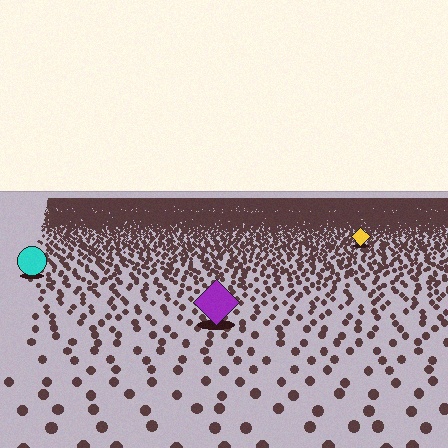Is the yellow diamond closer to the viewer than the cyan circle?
No. The cyan circle is closer — you can tell from the texture gradient: the ground texture is coarser near it.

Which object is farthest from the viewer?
The yellow diamond is farthest from the viewer. It appears smaller and the ground texture around it is denser.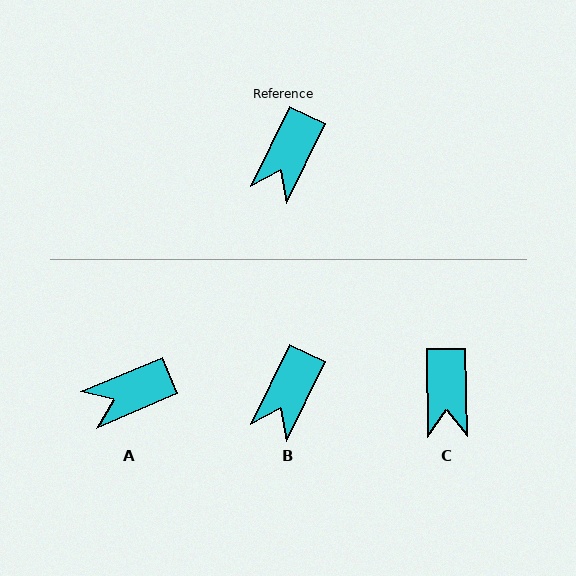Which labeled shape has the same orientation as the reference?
B.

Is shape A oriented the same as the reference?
No, it is off by about 42 degrees.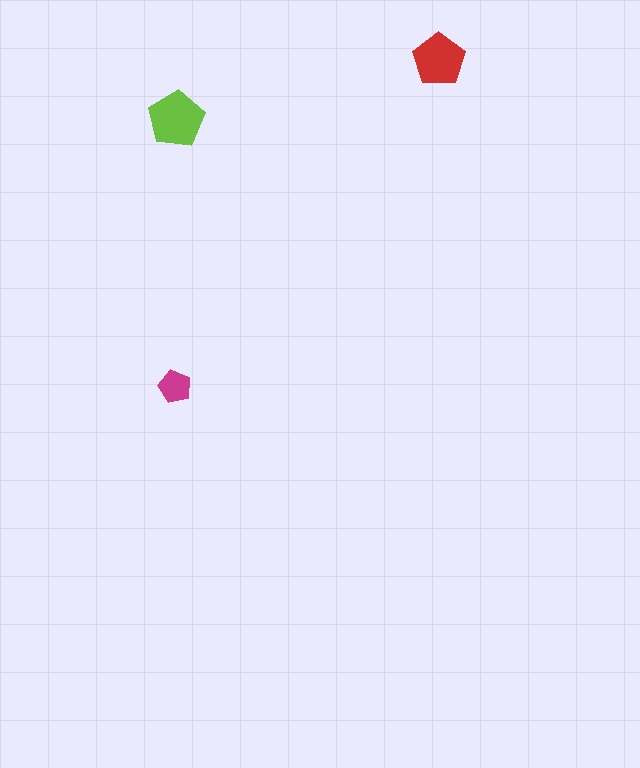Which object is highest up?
The red pentagon is topmost.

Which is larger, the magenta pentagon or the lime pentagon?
The lime one.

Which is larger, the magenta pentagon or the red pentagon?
The red one.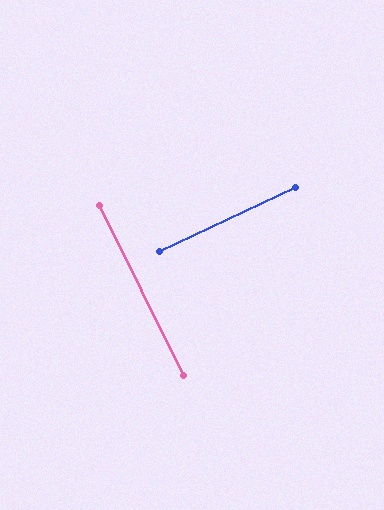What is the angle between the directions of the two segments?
Approximately 89 degrees.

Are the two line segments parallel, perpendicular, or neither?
Perpendicular — they meet at approximately 89°.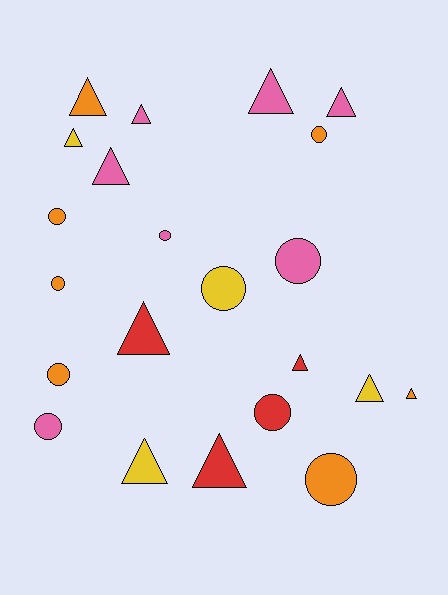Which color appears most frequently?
Pink, with 7 objects.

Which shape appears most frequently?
Triangle, with 12 objects.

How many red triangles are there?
There are 3 red triangles.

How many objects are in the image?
There are 22 objects.